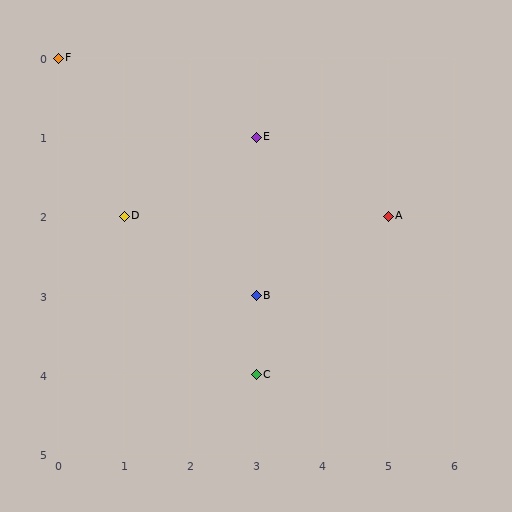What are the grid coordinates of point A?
Point A is at grid coordinates (5, 2).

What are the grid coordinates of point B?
Point B is at grid coordinates (3, 3).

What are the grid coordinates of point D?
Point D is at grid coordinates (1, 2).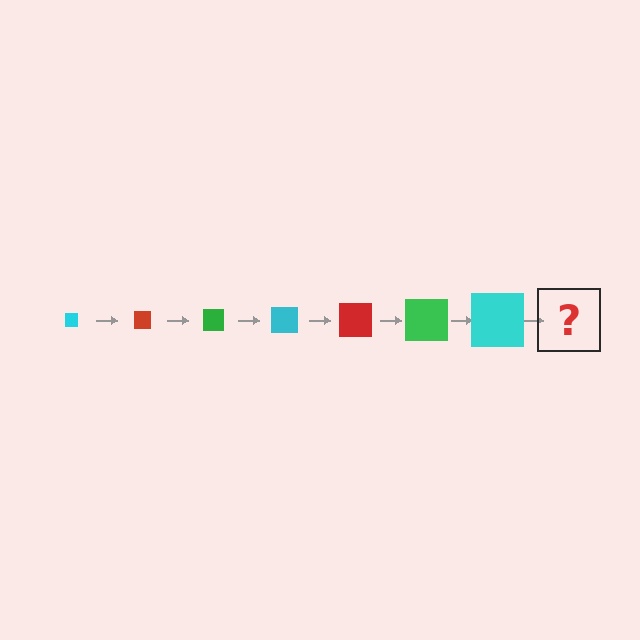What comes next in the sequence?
The next element should be a red square, larger than the previous one.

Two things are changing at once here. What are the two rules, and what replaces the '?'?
The two rules are that the square grows larger each step and the color cycles through cyan, red, and green. The '?' should be a red square, larger than the previous one.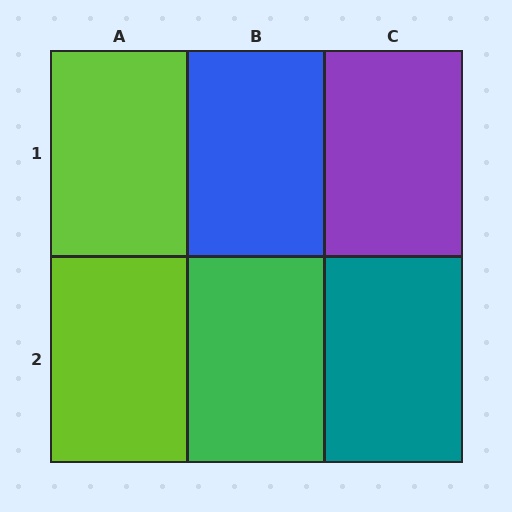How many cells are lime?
2 cells are lime.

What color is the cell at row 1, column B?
Blue.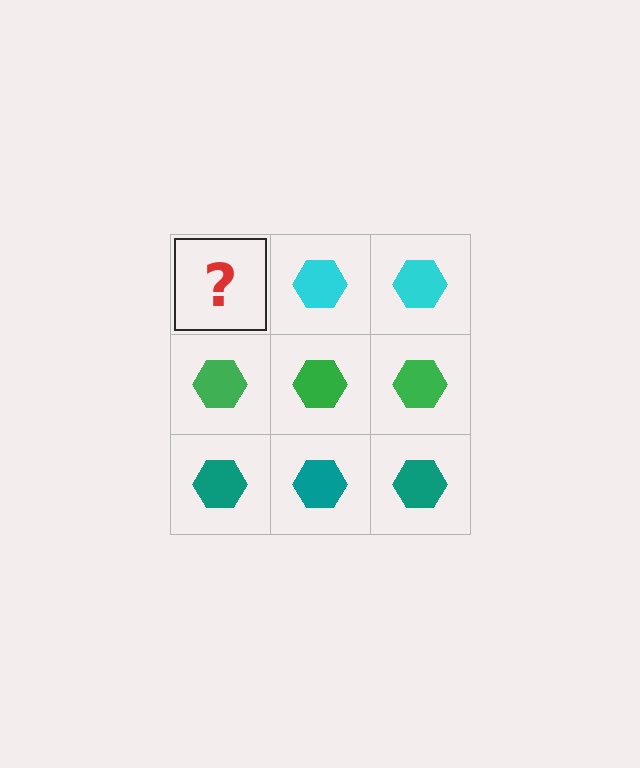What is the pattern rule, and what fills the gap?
The rule is that each row has a consistent color. The gap should be filled with a cyan hexagon.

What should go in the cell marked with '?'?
The missing cell should contain a cyan hexagon.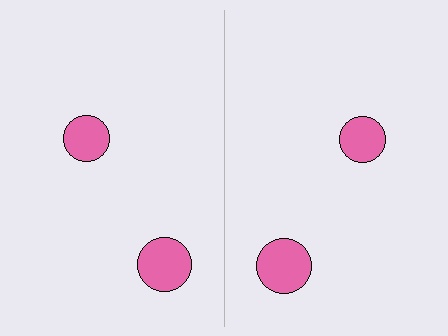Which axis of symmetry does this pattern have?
The pattern has a vertical axis of symmetry running through the center of the image.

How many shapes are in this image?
There are 4 shapes in this image.